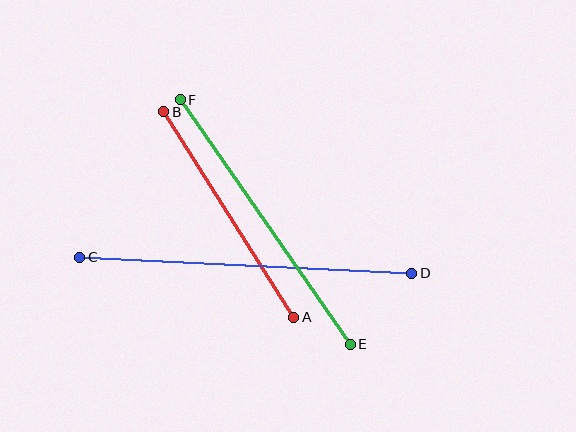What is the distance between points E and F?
The distance is approximately 298 pixels.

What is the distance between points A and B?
The distance is approximately 243 pixels.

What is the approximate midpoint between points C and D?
The midpoint is at approximately (246, 265) pixels.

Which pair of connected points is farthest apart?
Points C and D are farthest apart.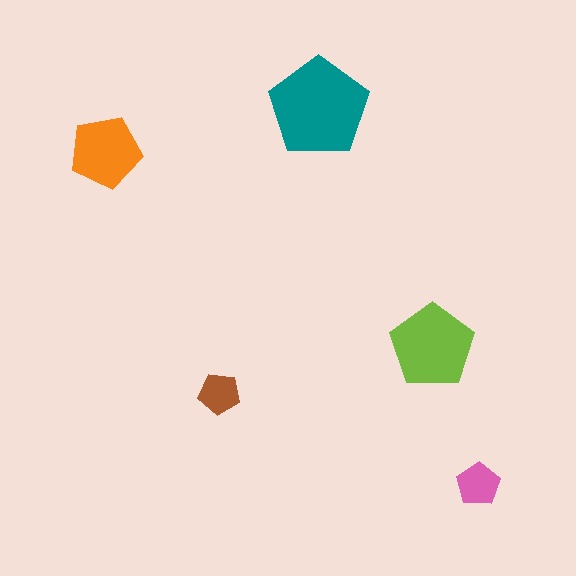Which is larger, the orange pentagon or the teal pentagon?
The teal one.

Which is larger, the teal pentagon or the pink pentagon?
The teal one.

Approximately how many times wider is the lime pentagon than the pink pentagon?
About 2 times wider.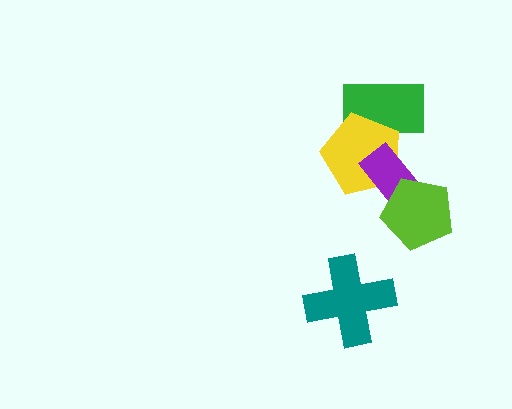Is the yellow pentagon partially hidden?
Yes, it is partially covered by another shape.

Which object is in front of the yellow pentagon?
The purple rectangle is in front of the yellow pentagon.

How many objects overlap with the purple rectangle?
2 objects overlap with the purple rectangle.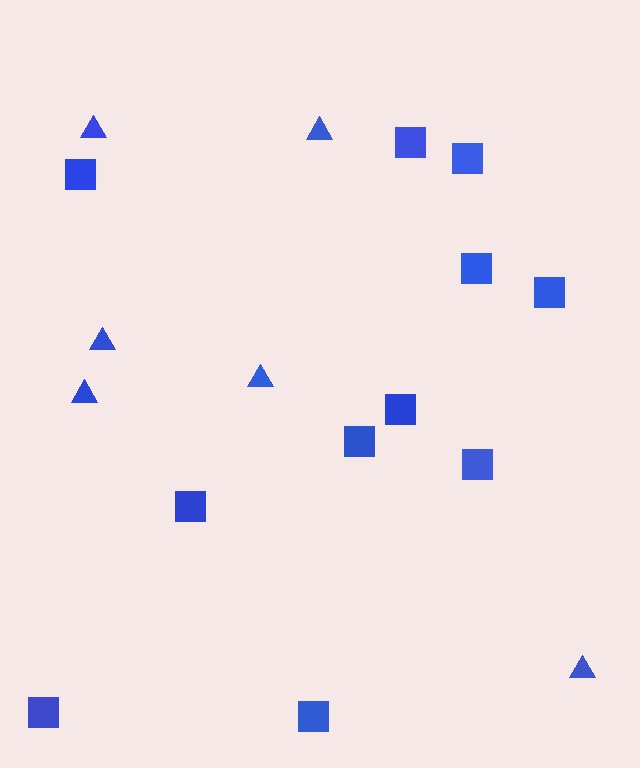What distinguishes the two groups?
There are 2 groups: one group of triangles (6) and one group of squares (11).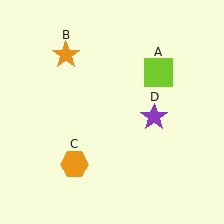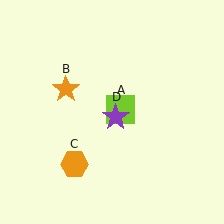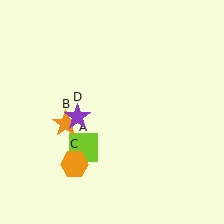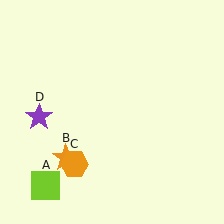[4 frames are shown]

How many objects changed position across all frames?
3 objects changed position: lime square (object A), orange star (object B), purple star (object D).